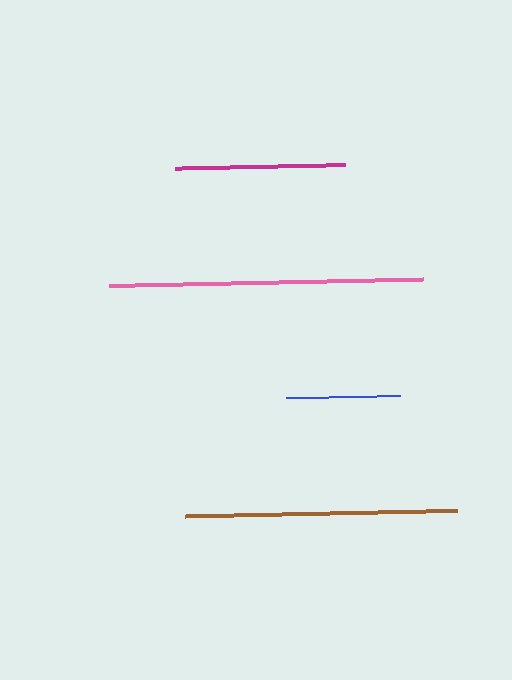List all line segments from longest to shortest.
From longest to shortest: pink, brown, magenta, blue.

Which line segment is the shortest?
The blue line is the shortest at approximately 114 pixels.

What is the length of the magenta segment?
The magenta segment is approximately 169 pixels long.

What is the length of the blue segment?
The blue segment is approximately 114 pixels long.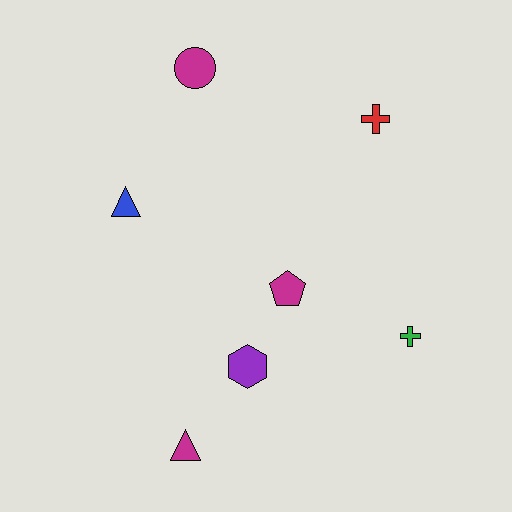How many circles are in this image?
There is 1 circle.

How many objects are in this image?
There are 7 objects.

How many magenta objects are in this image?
There are 3 magenta objects.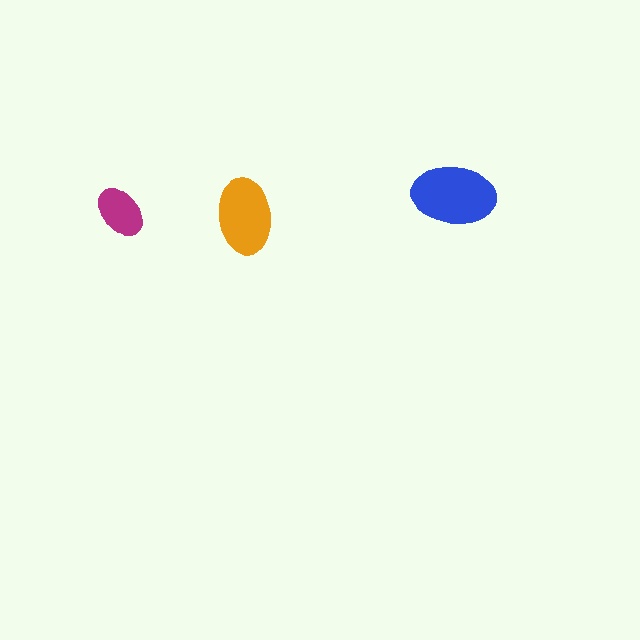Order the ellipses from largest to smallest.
the blue one, the orange one, the magenta one.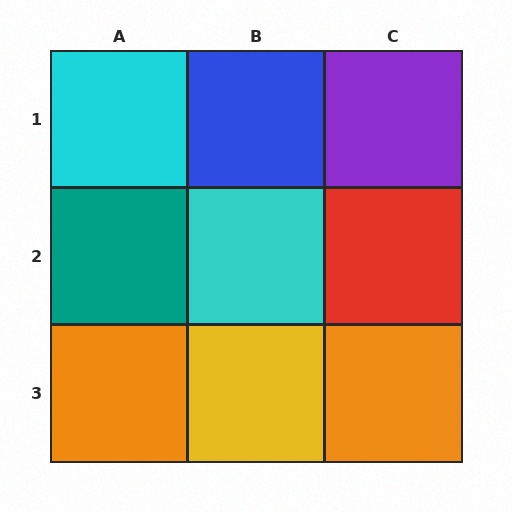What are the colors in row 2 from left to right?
Teal, cyan, red.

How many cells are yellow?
1 cell is yellow.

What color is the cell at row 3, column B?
Yellow.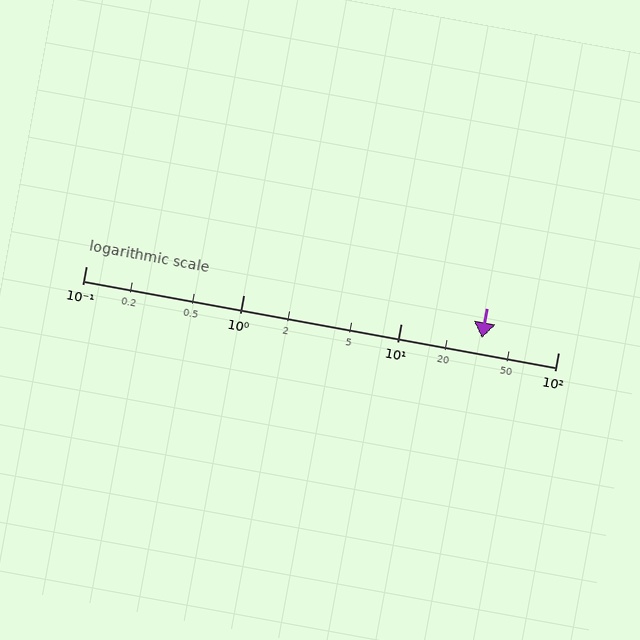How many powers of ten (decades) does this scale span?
The scale spans 3 decades, from 0.1 to 100.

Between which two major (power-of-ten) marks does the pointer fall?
The pointer is between 10 and 100.